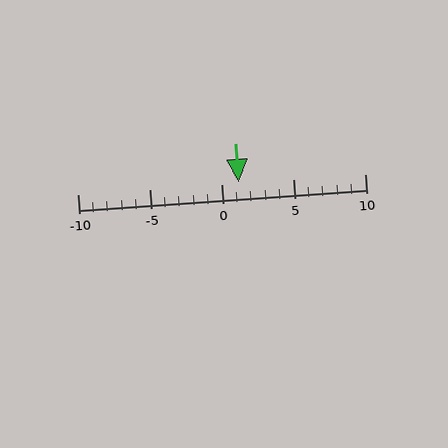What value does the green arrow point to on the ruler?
The green arrow points to approximately 1.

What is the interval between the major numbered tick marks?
The major tick marks are spaced 5 units apart.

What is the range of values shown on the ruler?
The ruler shows values from -10 to 10.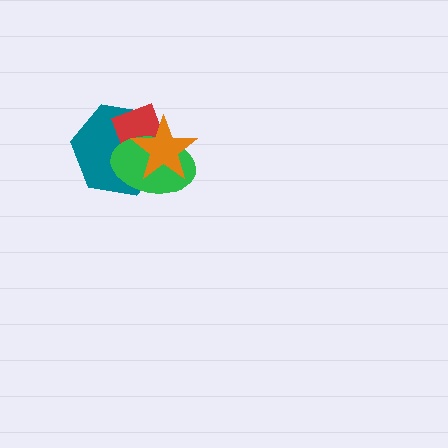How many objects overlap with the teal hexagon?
3 objects overlap with the teal hexagon.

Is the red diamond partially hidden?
Yes, it is partially covered by another shape.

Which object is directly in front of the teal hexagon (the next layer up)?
The red diamond is directly in front of the teal hexagon.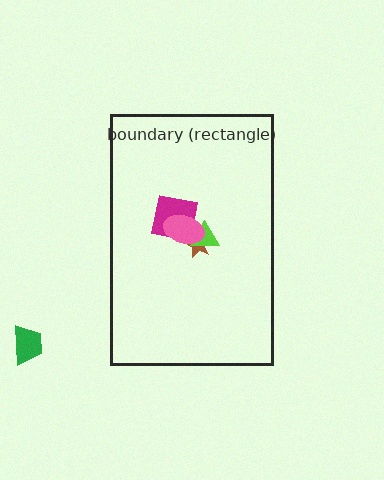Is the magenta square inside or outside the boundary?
Inside.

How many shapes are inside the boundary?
4 inside, 1 outside.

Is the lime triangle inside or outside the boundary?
Inside.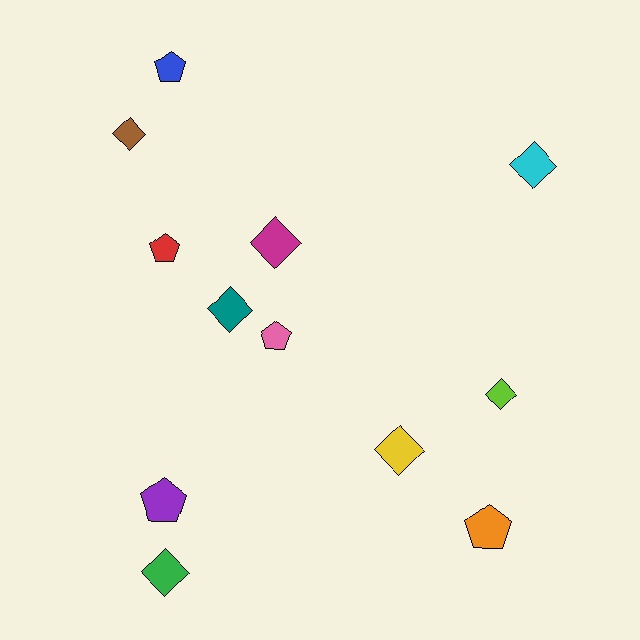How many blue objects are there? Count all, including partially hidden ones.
There is 1 blue object.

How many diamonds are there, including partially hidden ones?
There are 7 diamonds.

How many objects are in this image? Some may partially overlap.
There are 12 objects.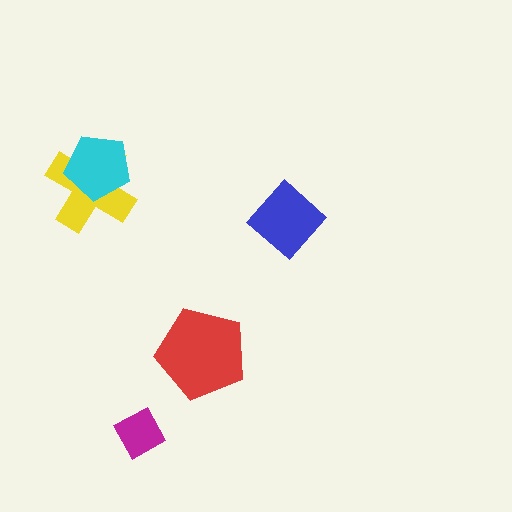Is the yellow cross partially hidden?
Yes, it is partially covered by another shape.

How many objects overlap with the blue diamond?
0 objects overlap with the blue diamond.